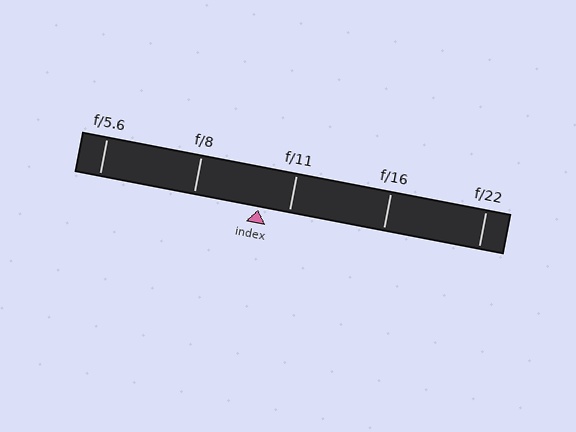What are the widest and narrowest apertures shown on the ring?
The widest aperture shown is f/5.6 and the narrowest is f/22.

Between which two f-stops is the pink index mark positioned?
The index mark is between f/8 and f/11.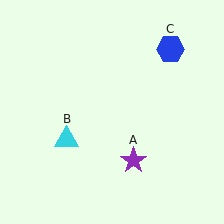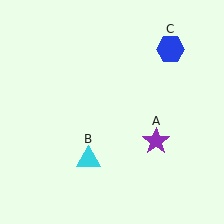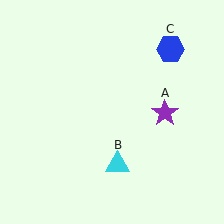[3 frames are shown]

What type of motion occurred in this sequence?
The purple star (object A), cyan triangle (object B) rotated counterclockwise around the center of the scene.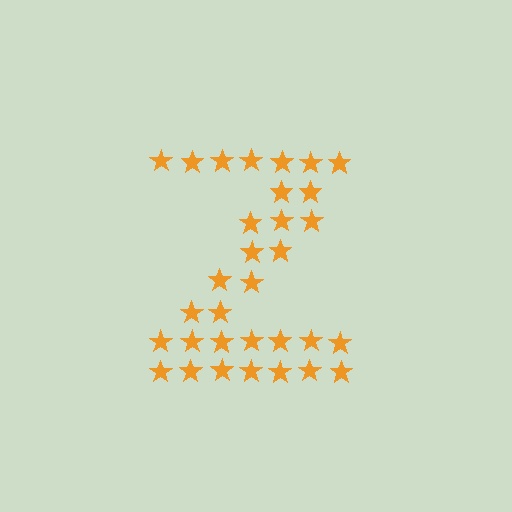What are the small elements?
The small elements are stars.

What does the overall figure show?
The overall figure shows the letter Z.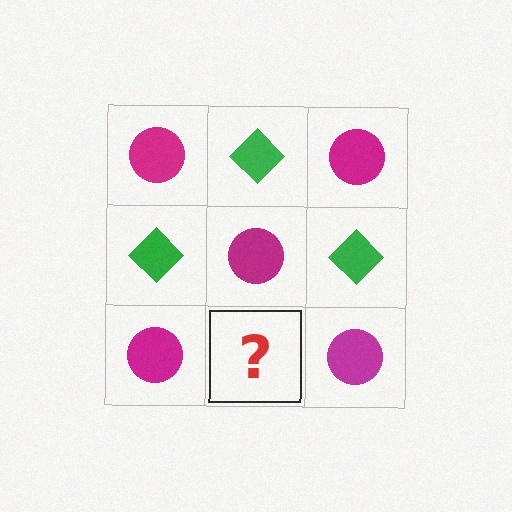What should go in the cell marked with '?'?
The missing cell should contain a green diamond.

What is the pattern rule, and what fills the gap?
The rule is that it alternates magenta circle and green diamond in a checkerboard pattern. The gap should be filled with a green diamond.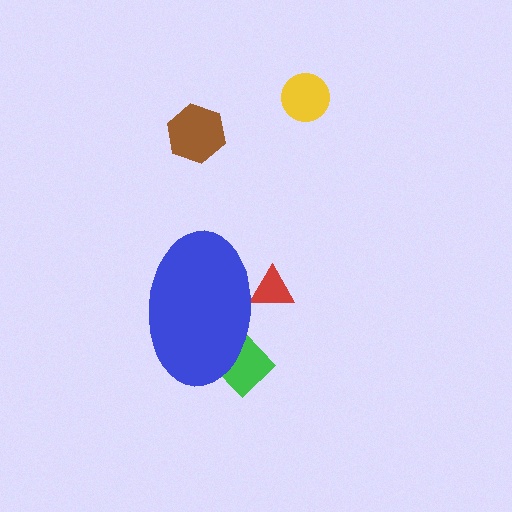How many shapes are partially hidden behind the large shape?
2 shapes are partially hidden.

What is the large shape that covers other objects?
A blue ellipse.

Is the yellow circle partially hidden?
No, the yellow circle is fully visible.